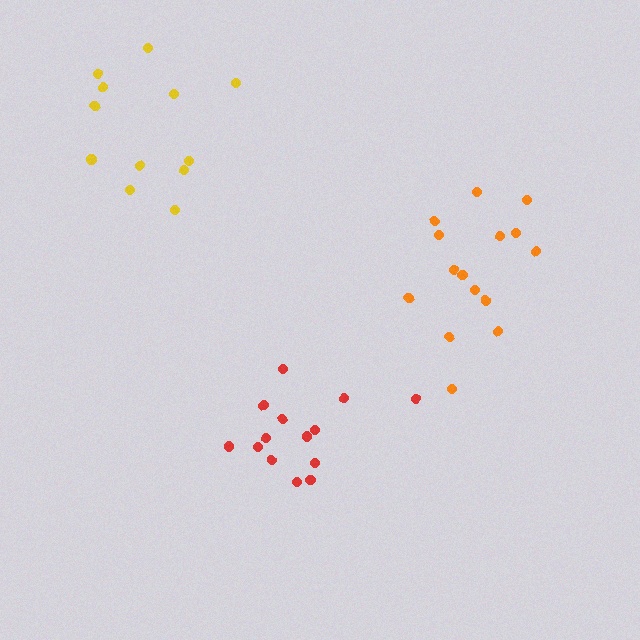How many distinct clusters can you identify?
There are 3 distinct clusters.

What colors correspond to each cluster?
The clusters are colored: yellow, red, orange.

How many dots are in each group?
Group 1: 12 dots, Group 2: 14 dots, Group 3: 15 dots (41 total).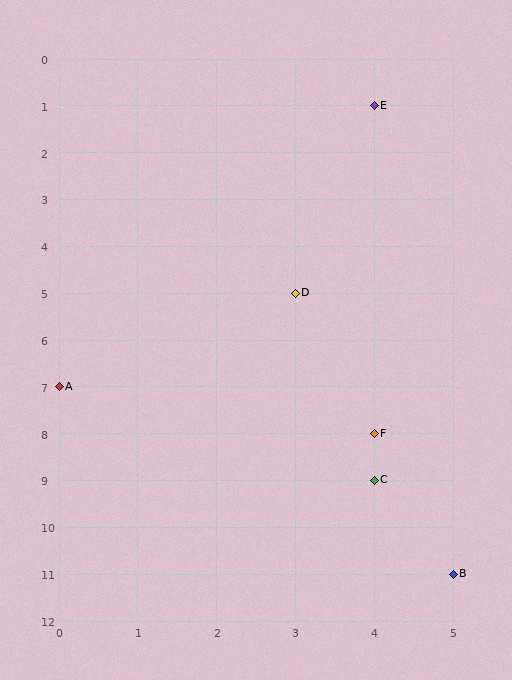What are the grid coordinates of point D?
Point D is at grid coordinates (3, 5).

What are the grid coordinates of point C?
Point C is at grid coordinates (4, 9).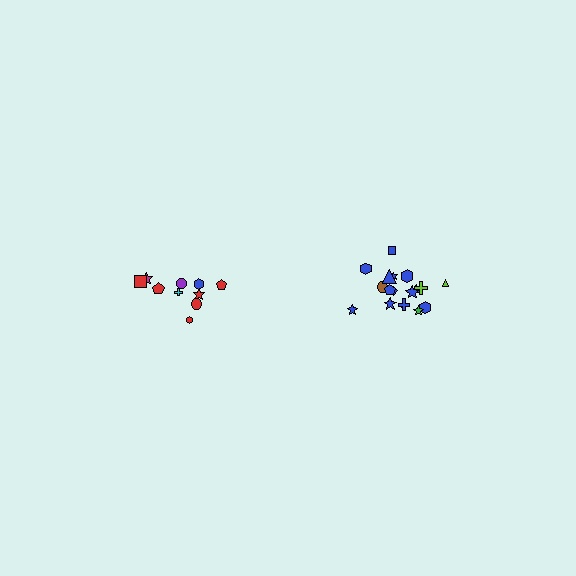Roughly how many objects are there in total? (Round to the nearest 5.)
Roughly 30 objects in total.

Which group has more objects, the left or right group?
The right group.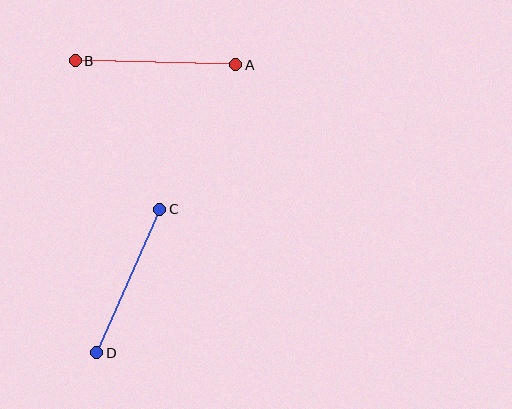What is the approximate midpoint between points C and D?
The midpoint is at approximately (128, 281) pixels.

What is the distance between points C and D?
The distance is approximately 156 pixels.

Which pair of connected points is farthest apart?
Points A and B are farthest apart.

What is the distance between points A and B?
The distance is approximately 161 pixels.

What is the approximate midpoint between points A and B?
The midpoint is at approximately (155, 63) pixels.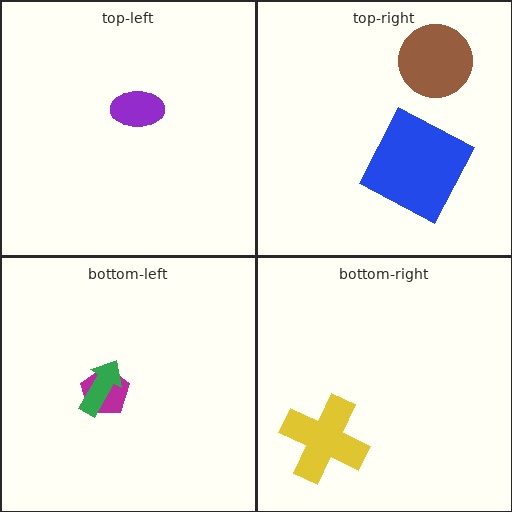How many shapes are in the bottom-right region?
1.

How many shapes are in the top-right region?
2.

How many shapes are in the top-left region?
1.